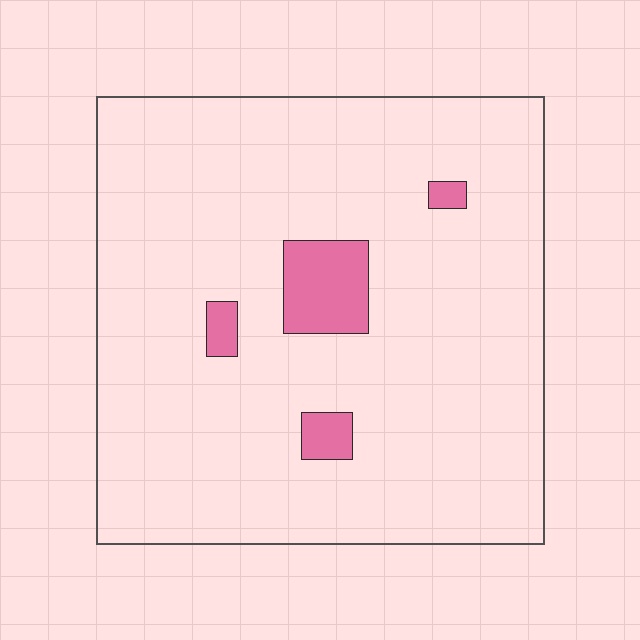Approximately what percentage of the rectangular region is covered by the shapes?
Approximately 5%.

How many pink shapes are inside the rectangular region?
4.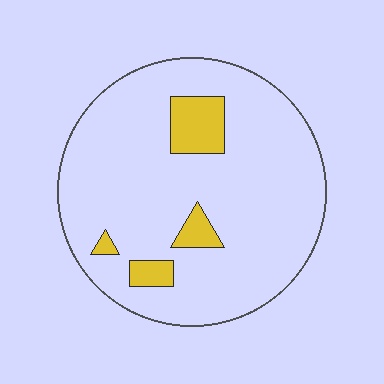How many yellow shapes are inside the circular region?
4.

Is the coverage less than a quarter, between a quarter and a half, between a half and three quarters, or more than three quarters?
Less than a quarter.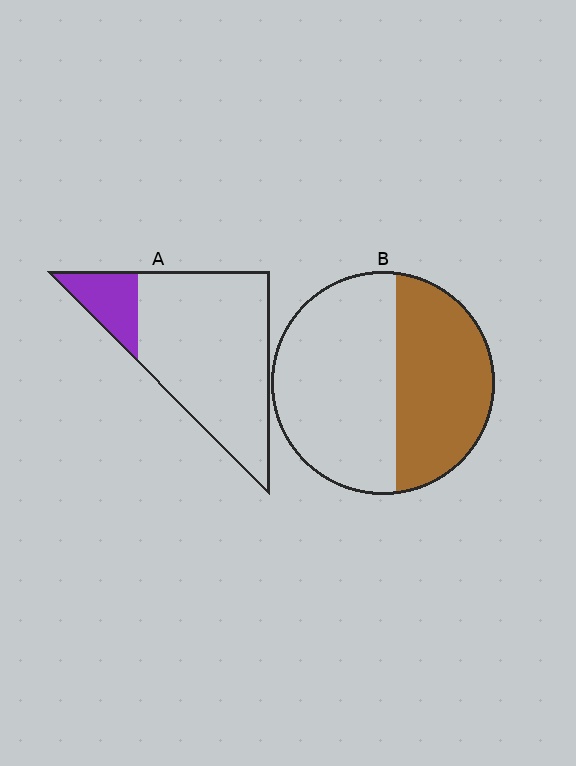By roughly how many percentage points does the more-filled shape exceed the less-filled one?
By roughly 25 percentage points (B over A).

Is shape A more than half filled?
No.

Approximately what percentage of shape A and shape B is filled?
A is approximately 15% and B is approximately 45%.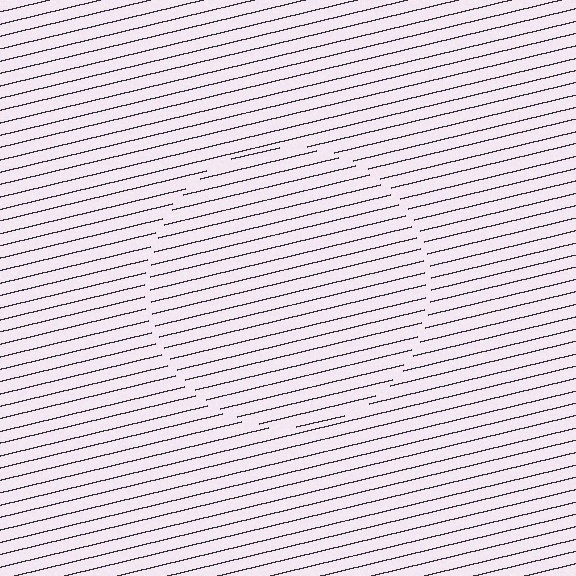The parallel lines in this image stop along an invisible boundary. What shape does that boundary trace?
An illusory circle. The interior of the shape contains the same grating, shifted by half a period — the contour is defined by the phase discontinuity where line-ends from the inner and outer gratings abut.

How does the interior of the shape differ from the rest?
The interior of the shape contains the same grating, shifted by half a period — the contour is defined by the phase discontinuity where line-ends from the inner and outer gratings abut.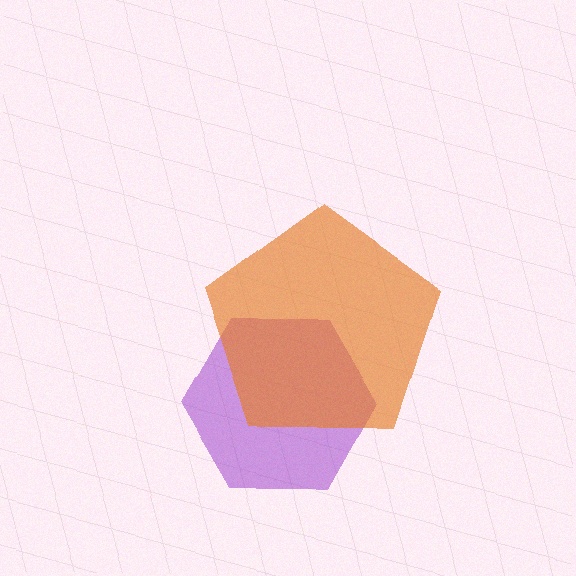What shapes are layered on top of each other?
The layered shapes are: a purple hexagon, an orange pentagon.